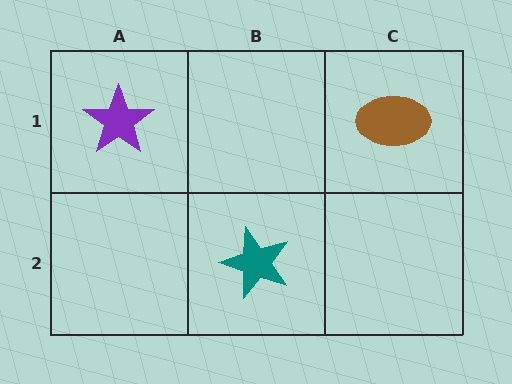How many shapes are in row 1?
2 shapes.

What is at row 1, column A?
A purple star.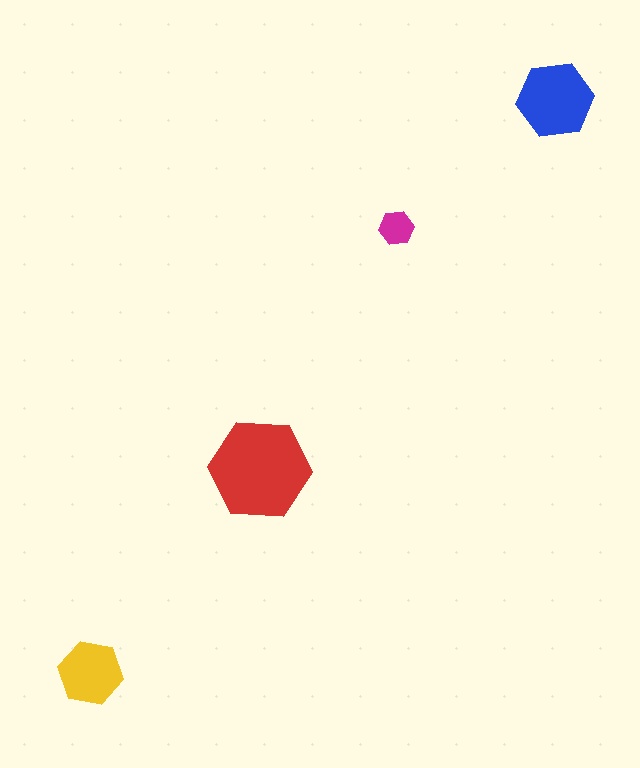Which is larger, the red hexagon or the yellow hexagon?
The red one.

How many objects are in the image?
There are 4 objects in the image.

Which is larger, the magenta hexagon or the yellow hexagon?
The yellow one.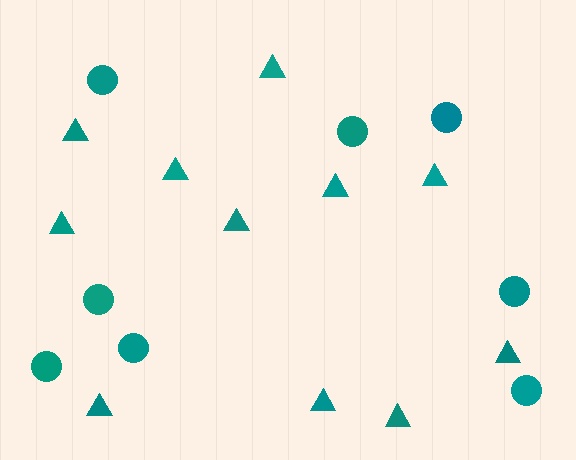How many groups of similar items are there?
There are 2 groups: one group of triangles (11) and one group of circles (8).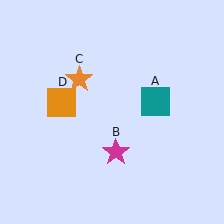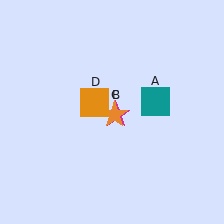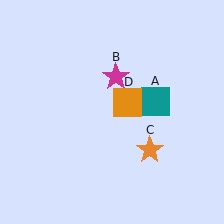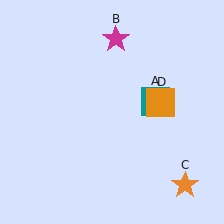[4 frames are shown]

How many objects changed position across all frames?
3 objects changed position: magenta star (object B), orange star (object C), orange square (object D).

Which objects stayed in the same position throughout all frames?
Teal square (object A) remained stationary.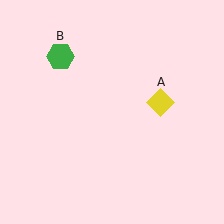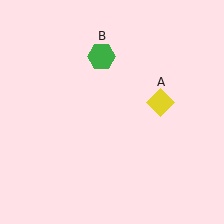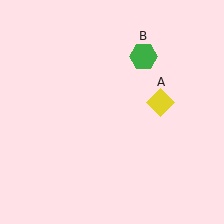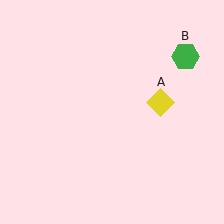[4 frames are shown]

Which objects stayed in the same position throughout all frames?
Yellow diamond (object A) remained stationary.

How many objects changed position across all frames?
1 object changed position: green hexagon (object B).